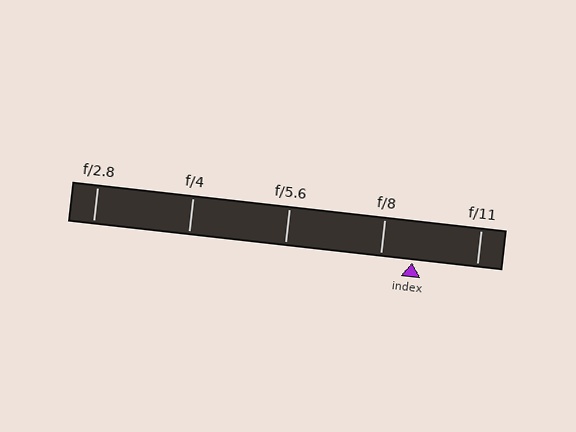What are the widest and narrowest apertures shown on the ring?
The widest aperture shown is f/2.8 and the narrowest is f/11.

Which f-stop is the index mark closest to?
The index mark is closest to f/8.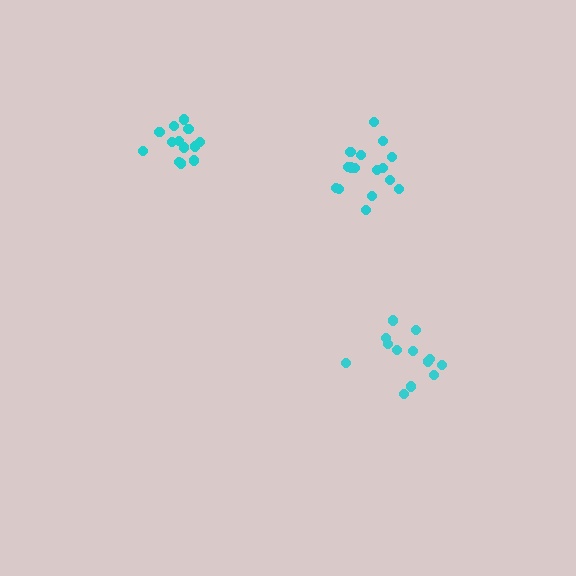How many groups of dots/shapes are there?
There are 3 groups.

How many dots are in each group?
Group 1: 14 dots, Group 2: 13 dots, Group 3: 16 dots (43 total).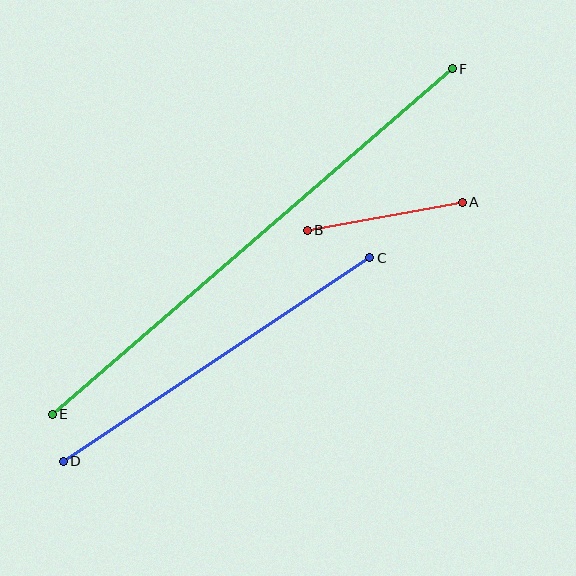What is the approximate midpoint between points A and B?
The midpoint is at approximately (385, 216) pixels.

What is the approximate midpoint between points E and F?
The midpoint is at approximately (252, 241) pixels.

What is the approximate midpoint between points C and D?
The midpoint is at approximately (217, 360) pixels.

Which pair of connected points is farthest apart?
Points E and F are farthest apart.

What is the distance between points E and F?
The distance is approximately 528 pixels.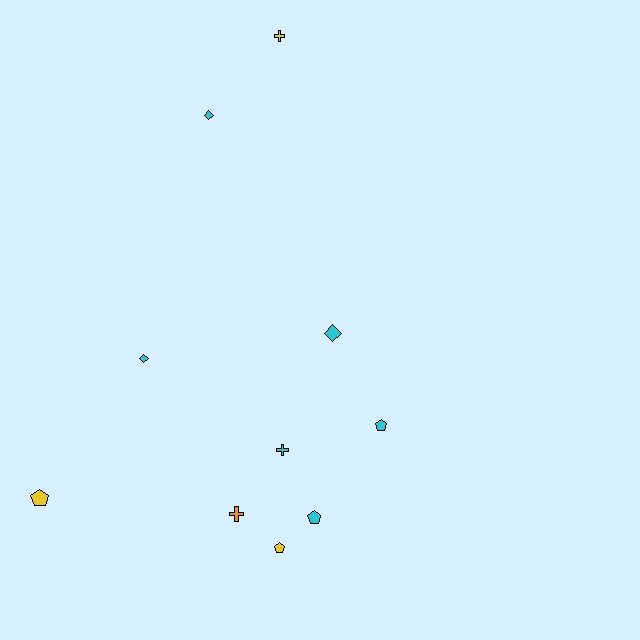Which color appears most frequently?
Cyan, with 6 objects.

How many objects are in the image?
There are 10 objects.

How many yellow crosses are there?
There is 1 yellow cross.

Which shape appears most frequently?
Pentagon, with 4 objects.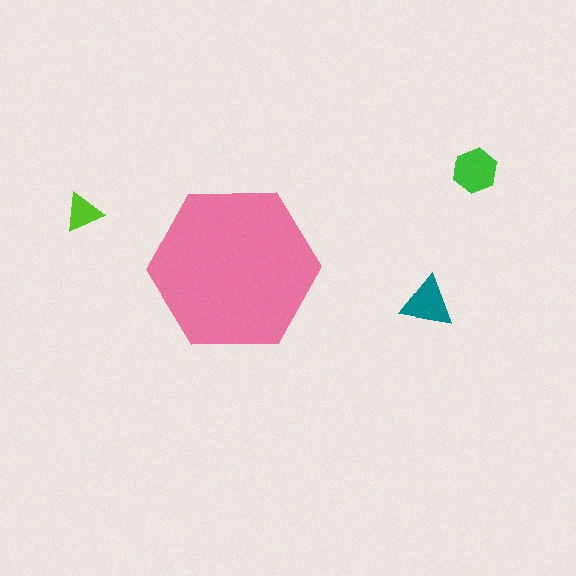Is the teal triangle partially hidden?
No, the teal triangle is fully visible.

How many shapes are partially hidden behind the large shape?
0 shapes are partially hidden.